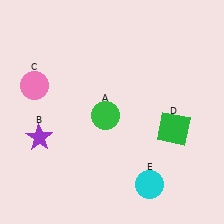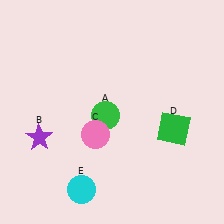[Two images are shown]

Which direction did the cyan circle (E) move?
The cyan circle (E) moved left.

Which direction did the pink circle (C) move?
The pink circle (C) moved right.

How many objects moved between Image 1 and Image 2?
2 objects moved between the two images.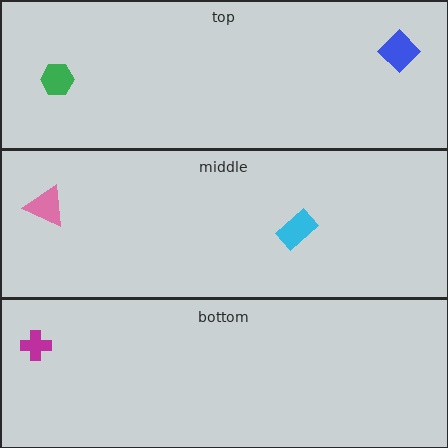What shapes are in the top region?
The blue diamond, the green hexagon.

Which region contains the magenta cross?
The bottom region.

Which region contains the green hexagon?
The top region.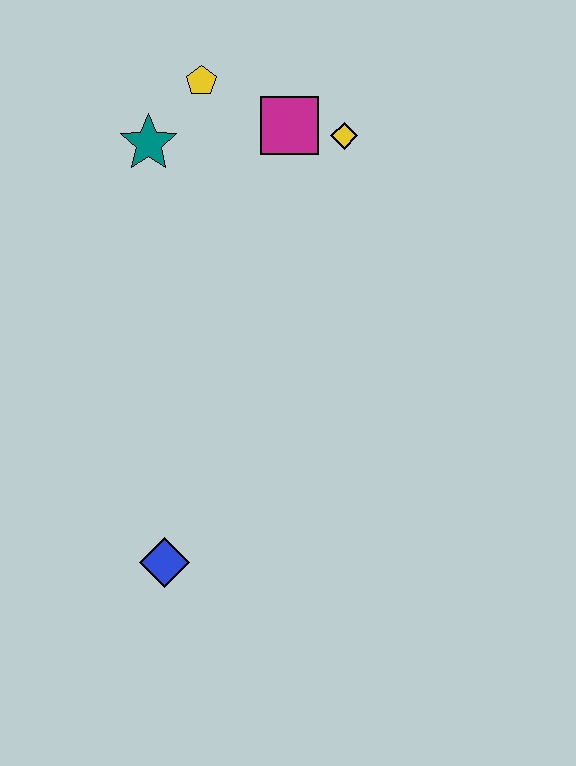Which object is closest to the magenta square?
The yellow diamond is closest to the magenta square.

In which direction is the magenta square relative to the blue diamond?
The magenta square is above the blue diamond.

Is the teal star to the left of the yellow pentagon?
Yes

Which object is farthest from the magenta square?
The blue diamond is farthest from the magenta square.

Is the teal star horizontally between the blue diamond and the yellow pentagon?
No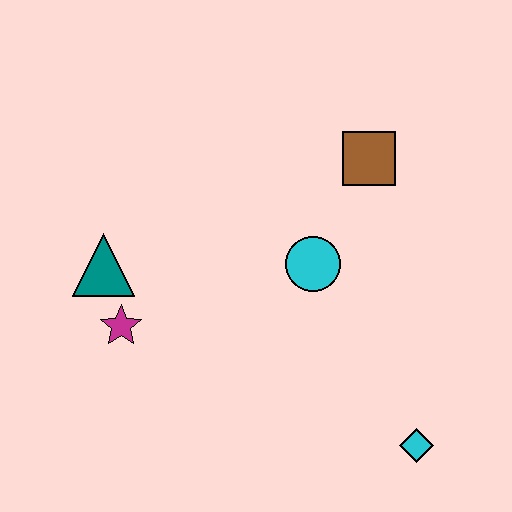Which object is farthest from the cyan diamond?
The teal triangle is farthest from the cyan diamond.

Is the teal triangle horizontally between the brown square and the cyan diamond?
No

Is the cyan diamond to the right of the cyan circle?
Yes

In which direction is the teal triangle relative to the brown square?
The teal triangle is to the left of the brown square.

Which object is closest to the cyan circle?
The brown square is closest to the cyan circle.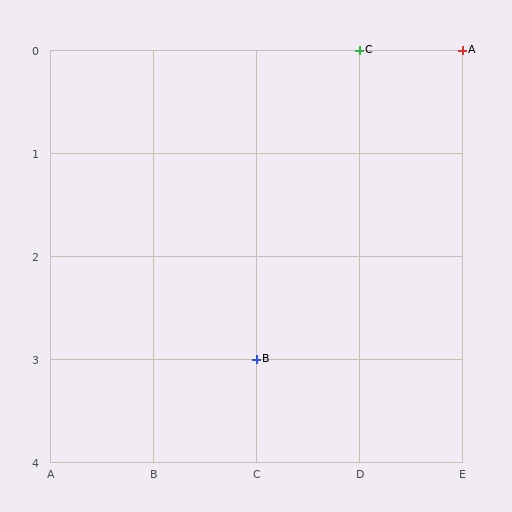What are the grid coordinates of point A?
Point A is at grid coordinates (E, 0).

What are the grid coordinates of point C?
Point C is at grid coordinates (D, 0).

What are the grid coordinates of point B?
Point B is at grid coordinates (C, 3).